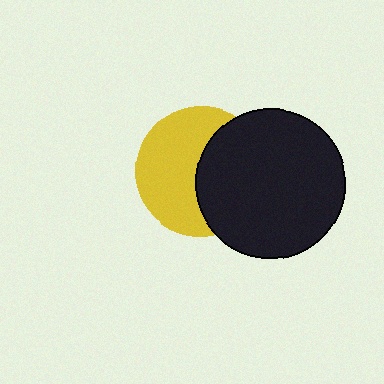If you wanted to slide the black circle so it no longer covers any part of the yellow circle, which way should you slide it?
Slide it right — that is the most direct way to separate the two shapes.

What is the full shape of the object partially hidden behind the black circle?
The partially hidden object is a yellow circle.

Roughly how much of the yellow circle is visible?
About half of it is visible (roughly 55%).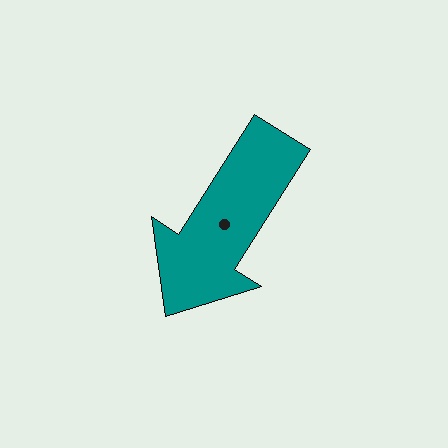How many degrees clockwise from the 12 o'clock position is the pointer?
Approximately 212 degrees.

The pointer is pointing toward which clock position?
Roughly 7 o'clock.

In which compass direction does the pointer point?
Southwest.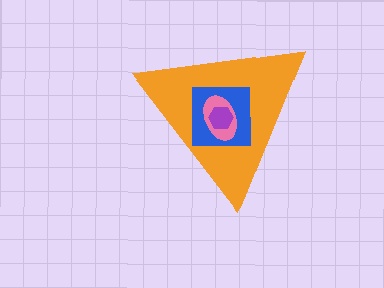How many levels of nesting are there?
4.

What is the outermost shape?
The orange triangle.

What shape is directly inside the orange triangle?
The blue square.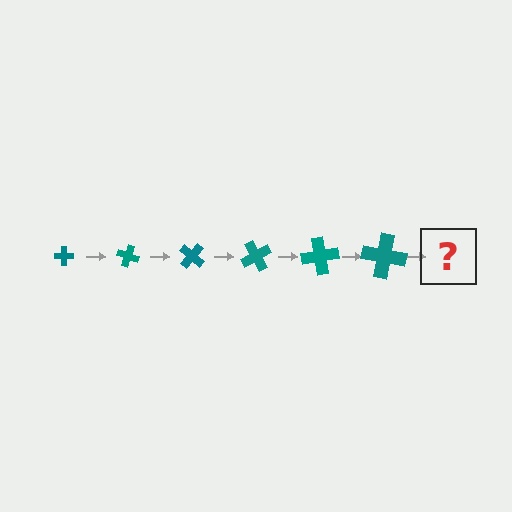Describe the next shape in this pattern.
It should be a cross, larger than the previous one and rotated 120 degrees from the start.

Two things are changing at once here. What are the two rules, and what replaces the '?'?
The two rules are that the cross grows larger each step and it rotates 20 degrees each step. The '?' should be a cross, larger than the previous one and rotated 120 degrees from the start.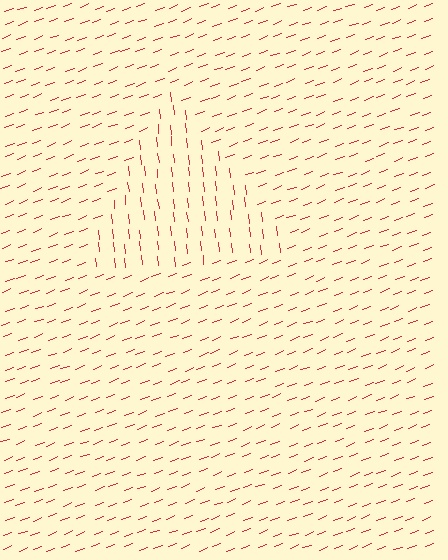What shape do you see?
I see a triangle.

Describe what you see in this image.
The image is filled with small red line segments. A triangle region in the image has lines oriented differently from the surrounding lines, creating a visible texture boundary.